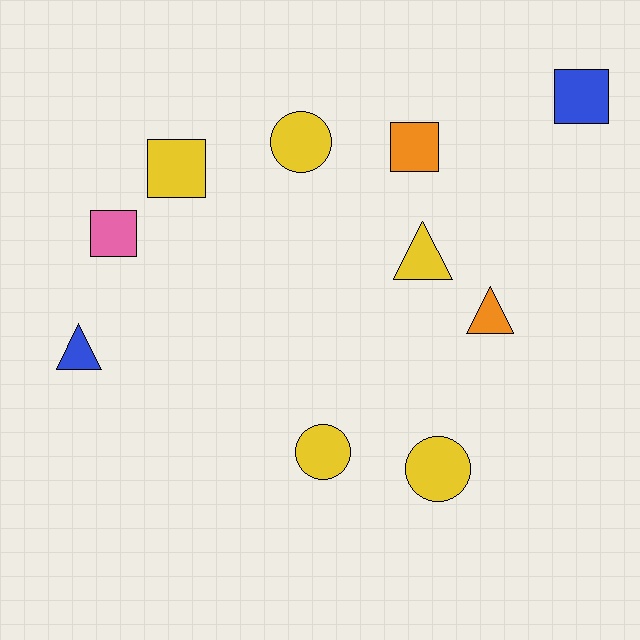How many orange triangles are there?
There is 1 orange triangle.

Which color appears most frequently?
Yellow, with 5 objects.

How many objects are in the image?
There are 10 objects.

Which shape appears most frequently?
Square, with 4 objects.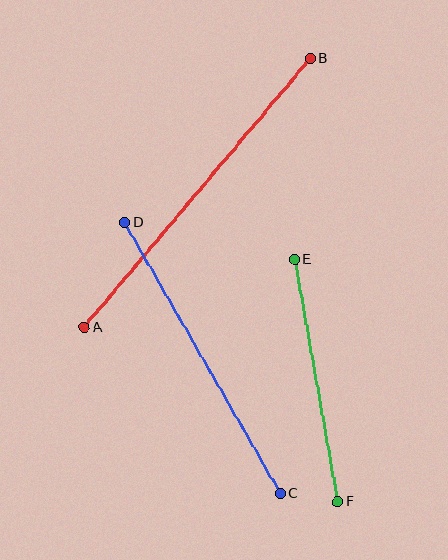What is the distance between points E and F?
The distance is approximately 246 pixels.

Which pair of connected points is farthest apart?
Points A and B are farthest apart.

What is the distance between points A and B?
The distance is approximately 351 pixels.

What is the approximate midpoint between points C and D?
The midpoint is at approximately (203, 358) pixels.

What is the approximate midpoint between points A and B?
The midpoint is at approximately (197, 193) pixels.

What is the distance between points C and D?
The distance is approximately 312 pixels.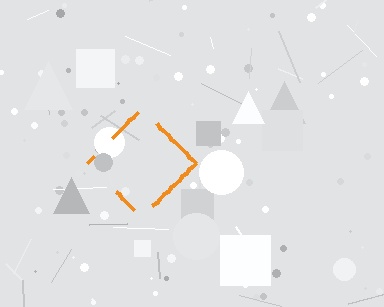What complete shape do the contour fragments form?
The contour fragments form a diamond.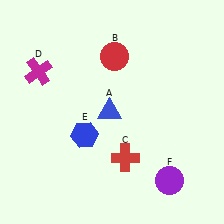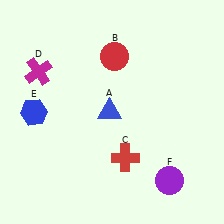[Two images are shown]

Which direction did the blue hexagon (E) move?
The blue hexagon (E) moved left.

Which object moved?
The blue hexagon (E) moved left.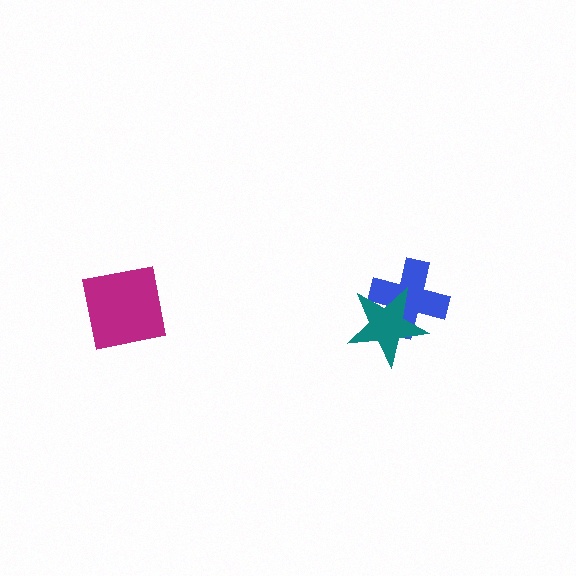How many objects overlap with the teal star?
1 object overlaps with the teal star.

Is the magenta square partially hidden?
No, no other shape covers it.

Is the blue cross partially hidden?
Yes, it is partially covered by another shape.